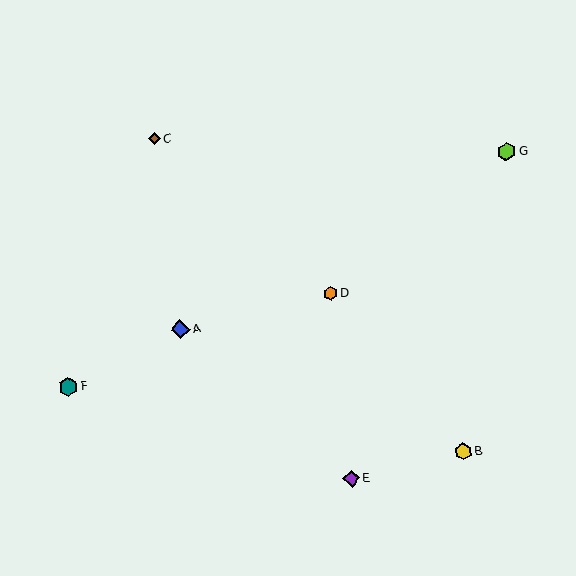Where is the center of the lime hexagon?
The center of the lime hexagon is at (507, 152).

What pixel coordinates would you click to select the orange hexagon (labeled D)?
Click at (330, 294) to select the orange hexagon D.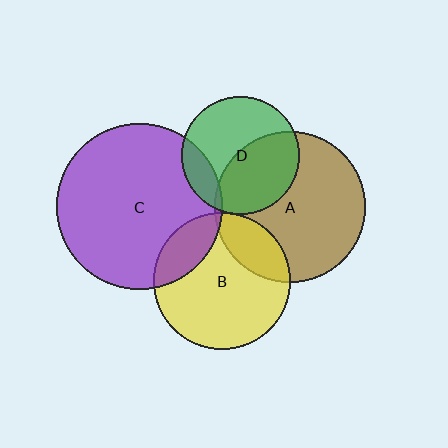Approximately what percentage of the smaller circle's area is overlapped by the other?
Approximately 45%.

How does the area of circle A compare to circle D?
Approximately 1.6 times.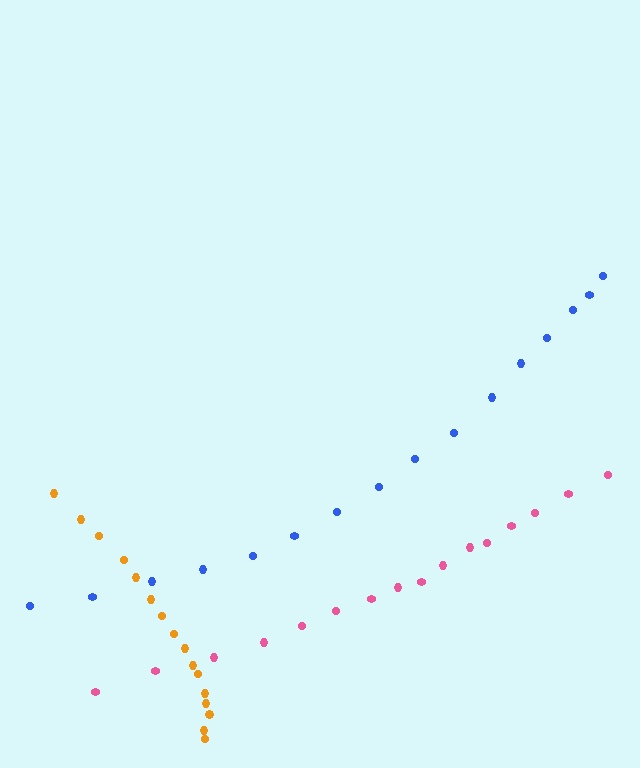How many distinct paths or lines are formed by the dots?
There are 3 distinct paths.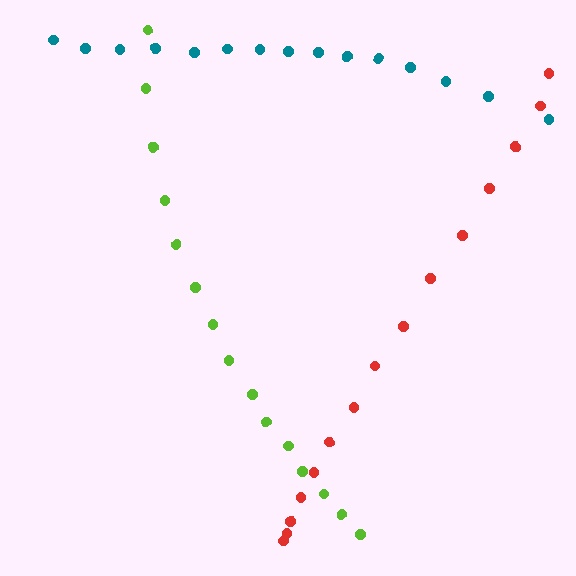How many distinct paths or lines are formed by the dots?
There are 3 distinct paths.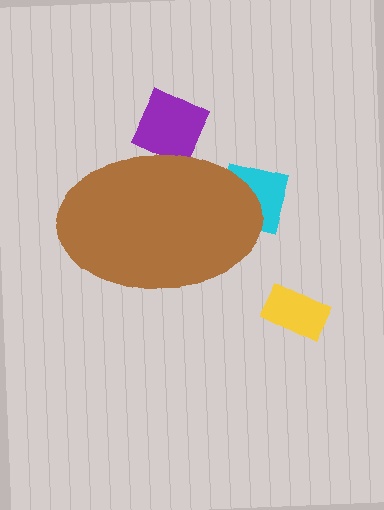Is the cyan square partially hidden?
Yes, the cyan square is partially hidden behind the brown ellipse.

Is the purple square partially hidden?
Yes, the purple square is partially hidden behind the brown ellipse.